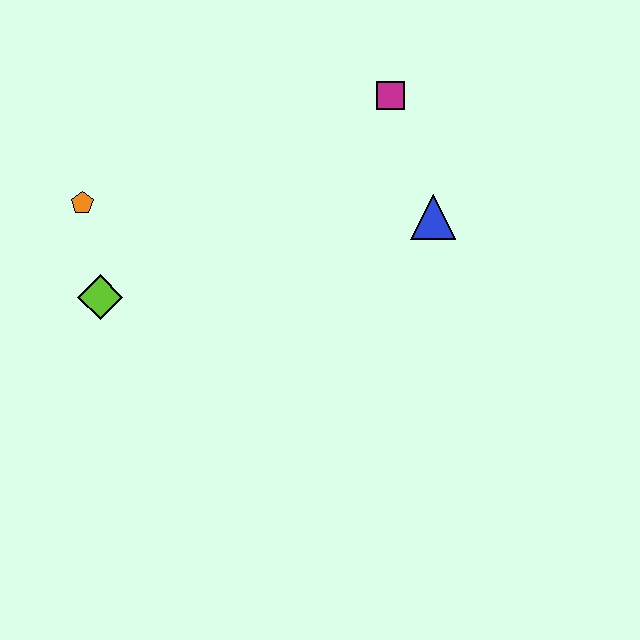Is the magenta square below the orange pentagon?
No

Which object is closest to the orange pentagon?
The lime diamond is closest to the orange pentagon.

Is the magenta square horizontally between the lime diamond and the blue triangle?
Yes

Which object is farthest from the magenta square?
The lime diamond is farthest from the magenta square.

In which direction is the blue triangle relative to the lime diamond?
The blue triangle is to the right of the lime diamond.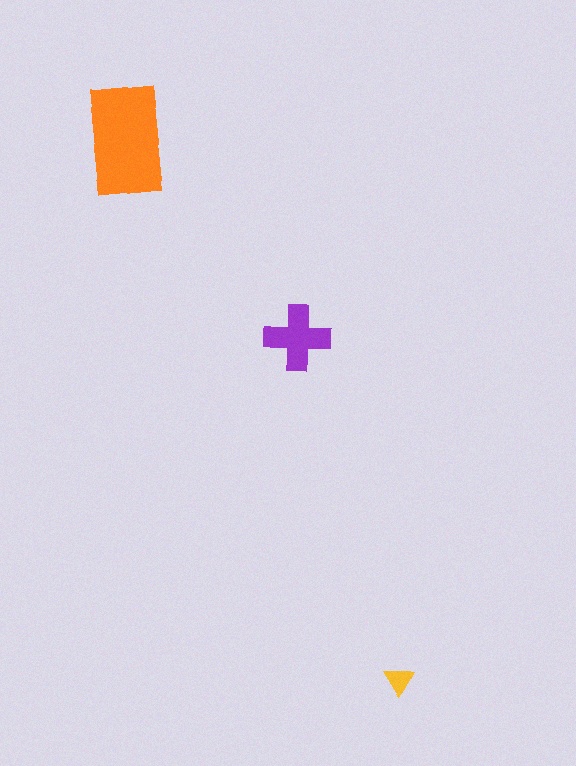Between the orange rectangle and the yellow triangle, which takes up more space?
The orange rectangle.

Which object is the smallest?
The yellow triangle.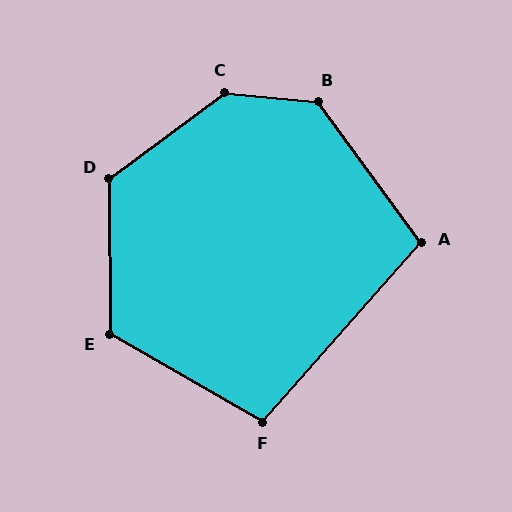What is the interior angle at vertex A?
Approximately 102 degrees (obtuse).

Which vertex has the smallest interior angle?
F, at approximately 102 degrees.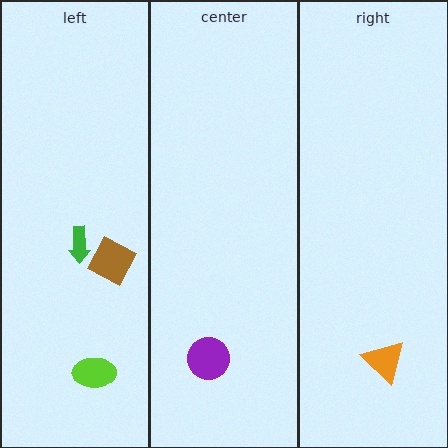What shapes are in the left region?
The green arrow, the lime ellipse, the brown diamond.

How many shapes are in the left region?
3.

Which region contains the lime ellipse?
The left region.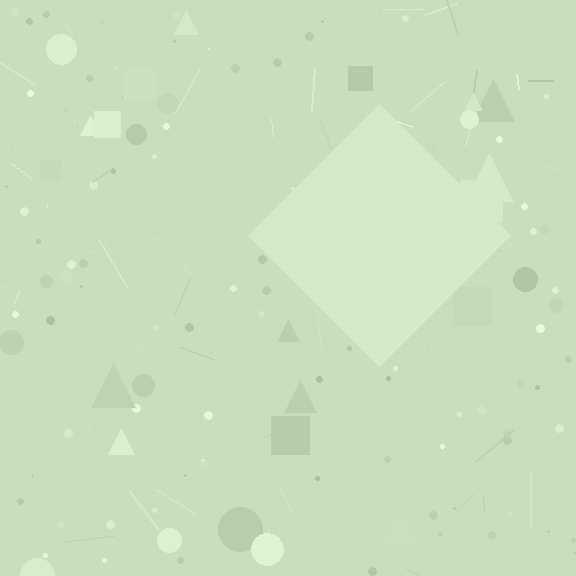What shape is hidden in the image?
A diamond is hidden in the image.